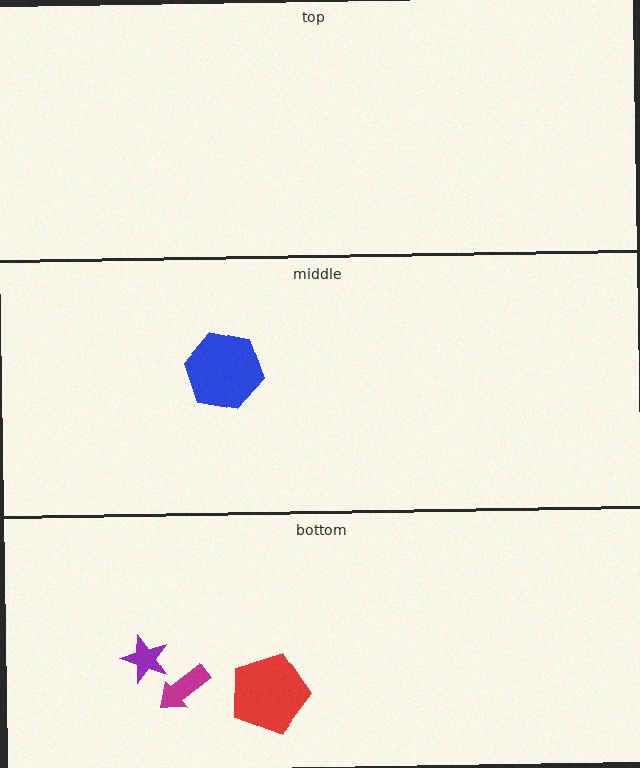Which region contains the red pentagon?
The bottom region.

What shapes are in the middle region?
The blue hexagon.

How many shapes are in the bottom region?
3.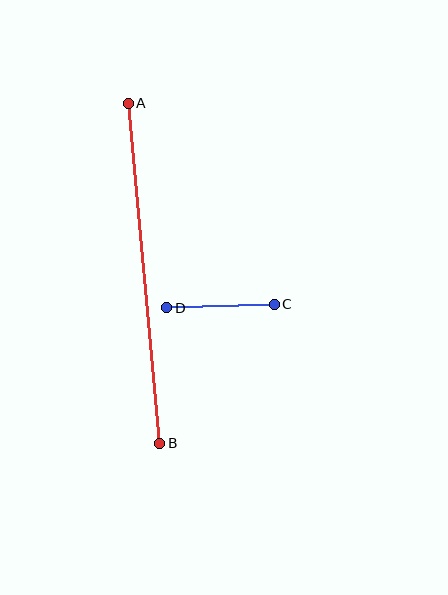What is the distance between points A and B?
The distance is approximately 341 pixels.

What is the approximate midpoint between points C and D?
The midpoint is at approximately (220, 306) pixels.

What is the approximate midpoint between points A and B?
The midpoint is at approximately (144, 273) pixels.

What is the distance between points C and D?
The distance is approximately 108 pixels.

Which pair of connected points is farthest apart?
Points A and B are farthest apart.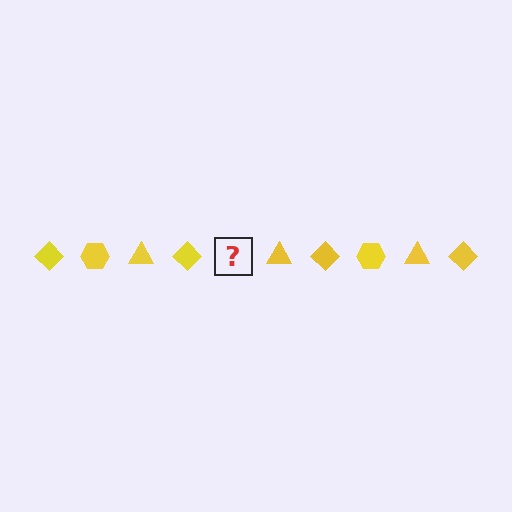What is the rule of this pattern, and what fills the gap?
The rule is that the pattern cycles through diamond, hexagon, triangle shapes in yellow. The gap should be filled with a yellow hexagon.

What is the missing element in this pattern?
The missing element is a yellow hexagon.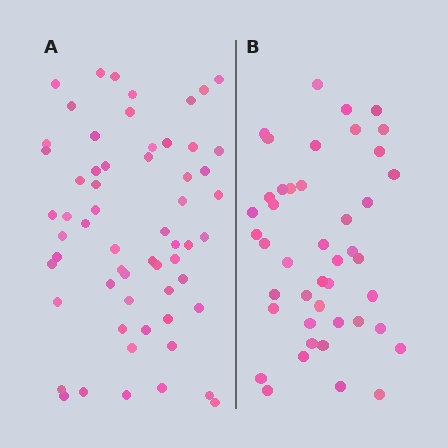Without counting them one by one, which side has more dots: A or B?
Region A (the left region) has more dots.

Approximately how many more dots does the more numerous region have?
Region A has approximately 15 more dots than region B.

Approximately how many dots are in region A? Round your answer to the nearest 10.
About 60 dots.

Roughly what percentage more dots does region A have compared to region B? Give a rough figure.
About 35% more.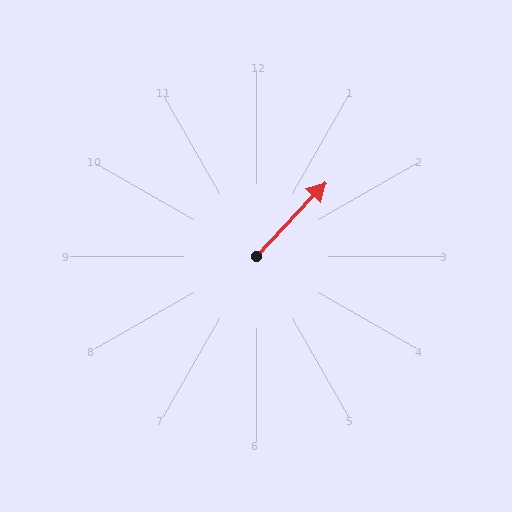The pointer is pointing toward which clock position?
Roughly 1 o'clock.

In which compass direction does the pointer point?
Northeast.